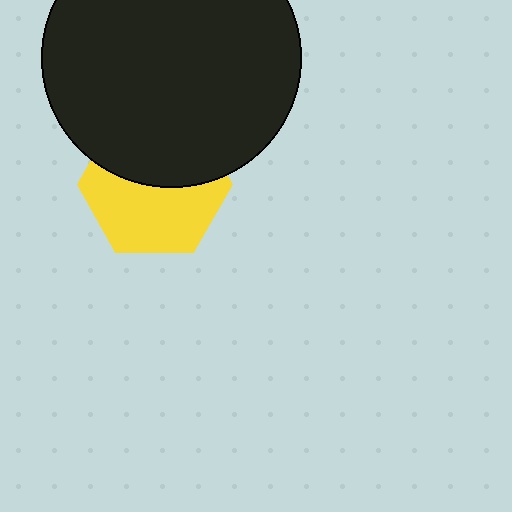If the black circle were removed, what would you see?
You would see the complete yellow hexagon.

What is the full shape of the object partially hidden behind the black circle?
The partially hidden object is a yellow hexagon.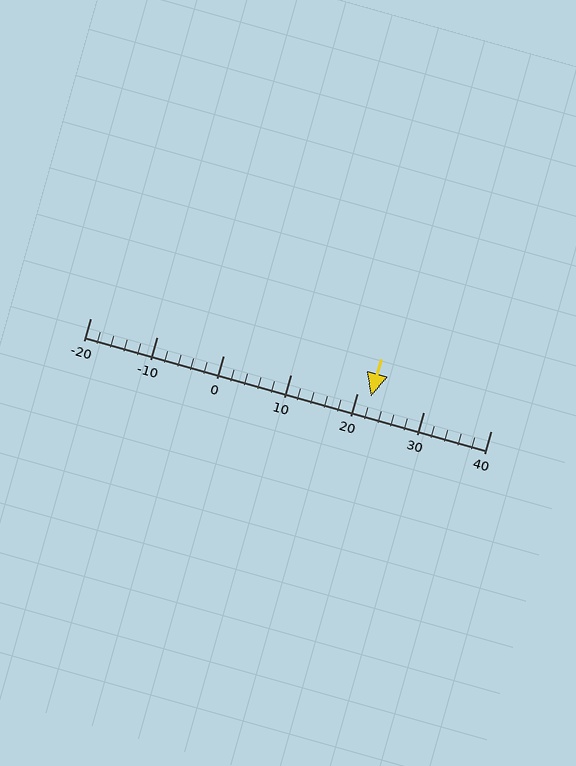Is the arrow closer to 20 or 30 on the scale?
The arrow is closer to 20.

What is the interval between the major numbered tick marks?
The major tick marks are spaced 10 units apart.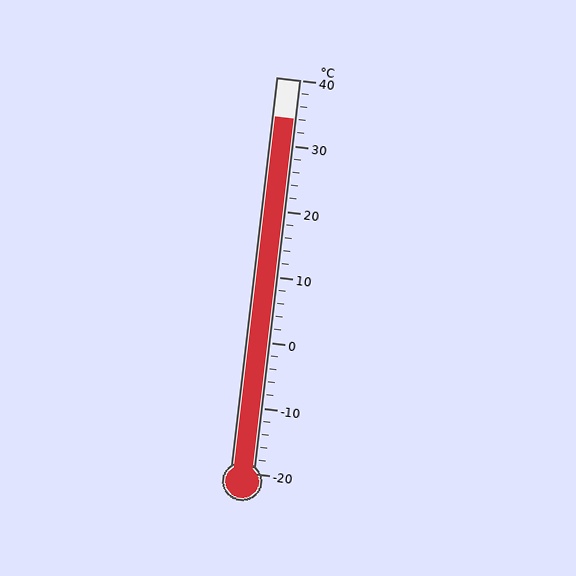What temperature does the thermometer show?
The thermometer shows approximately 34°C.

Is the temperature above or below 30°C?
The temperature is above 30°C.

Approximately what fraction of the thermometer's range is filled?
The thermometer is filled to approximately 90% of its range.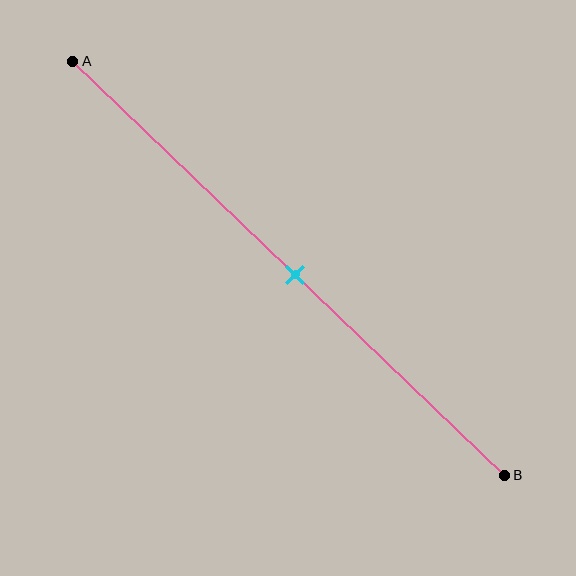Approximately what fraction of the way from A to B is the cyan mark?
The cyan mark is approximately 50% of the way from A to B.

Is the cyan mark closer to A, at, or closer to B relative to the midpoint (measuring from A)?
The cyan mark is approximately at the midpoint of segment AB.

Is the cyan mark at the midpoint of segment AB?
Yes, the mark is approximately at the midpoint.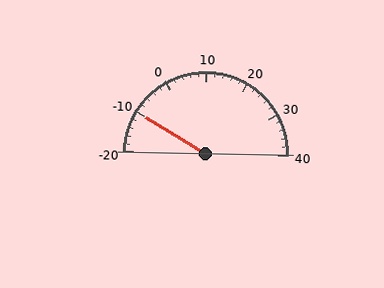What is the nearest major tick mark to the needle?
The nearest major tick mark is -10.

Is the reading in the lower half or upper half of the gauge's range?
The reading is in the lower half of the range (-20 to 40).